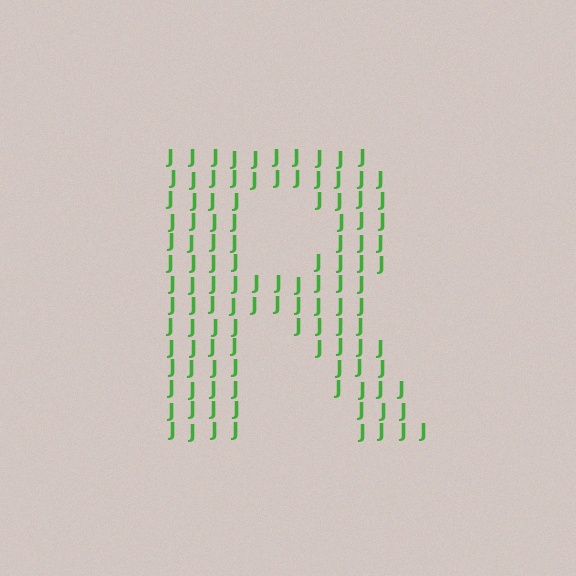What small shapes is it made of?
It is made of small letter J's.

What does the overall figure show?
The overall figure shows the letter R.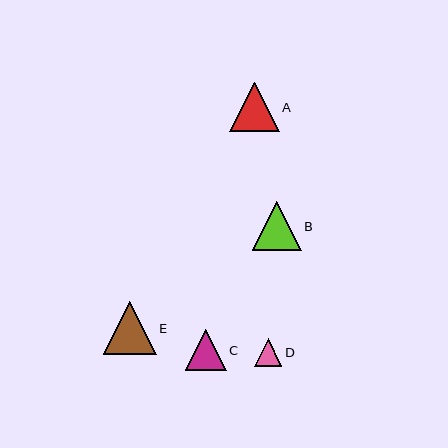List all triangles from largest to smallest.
From largest to smallest: E, A, B, C, D.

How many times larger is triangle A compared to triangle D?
Triangle A is approximately 1.8 times the size of triangle D.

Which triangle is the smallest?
Triangle D is the smallest with a size of approximately 27 pixels.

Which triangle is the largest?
Triangle E is the largest with a size of approximately 53 pixels.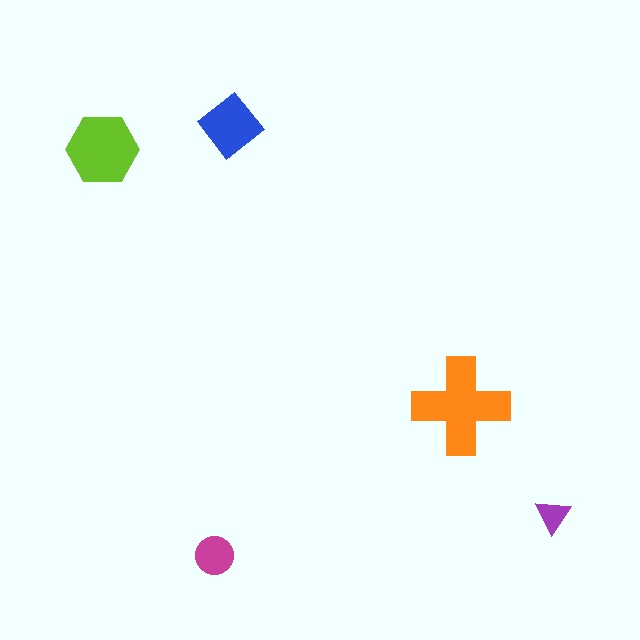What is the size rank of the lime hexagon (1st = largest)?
2nd.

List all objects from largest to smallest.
The orange cross, the lime hexagon, the blue diamond, the magenta circle, the purple triangle.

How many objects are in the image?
There are 5 objects in the image.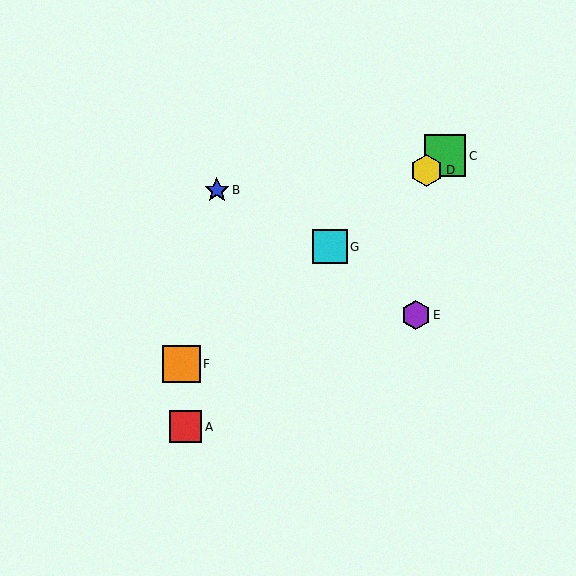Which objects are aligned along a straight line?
Objects C, D, F, G are aligned along a straight line.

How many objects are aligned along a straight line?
4 objects (C, D, F, G) are aligned along a straight line.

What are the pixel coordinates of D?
Object D is at (427, 170).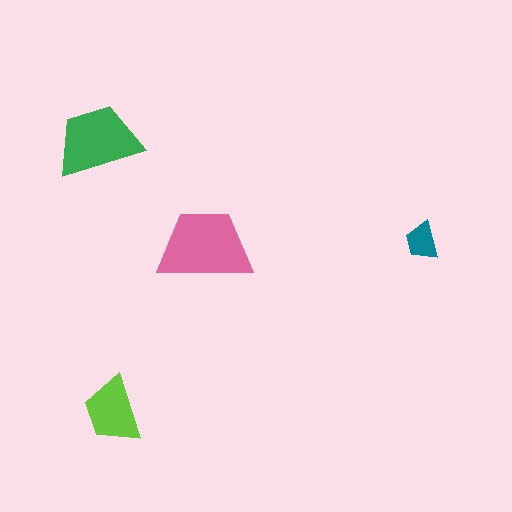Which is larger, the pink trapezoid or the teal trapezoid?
The pink one.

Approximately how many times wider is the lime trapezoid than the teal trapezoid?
About 1.5 times wider.